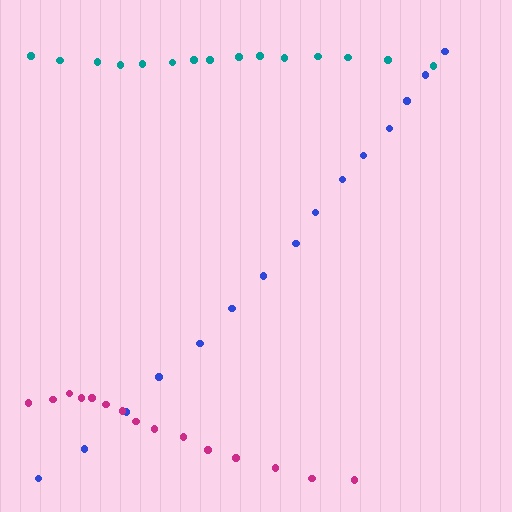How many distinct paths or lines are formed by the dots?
There are 3 distinct paths.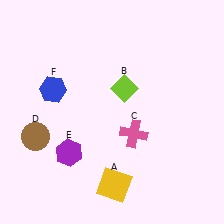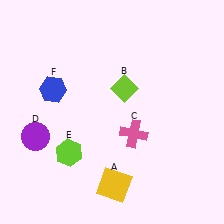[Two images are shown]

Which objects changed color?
D changed from brown to purple. E changed from purple to lime.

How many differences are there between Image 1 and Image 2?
There are 2 differences between the two images.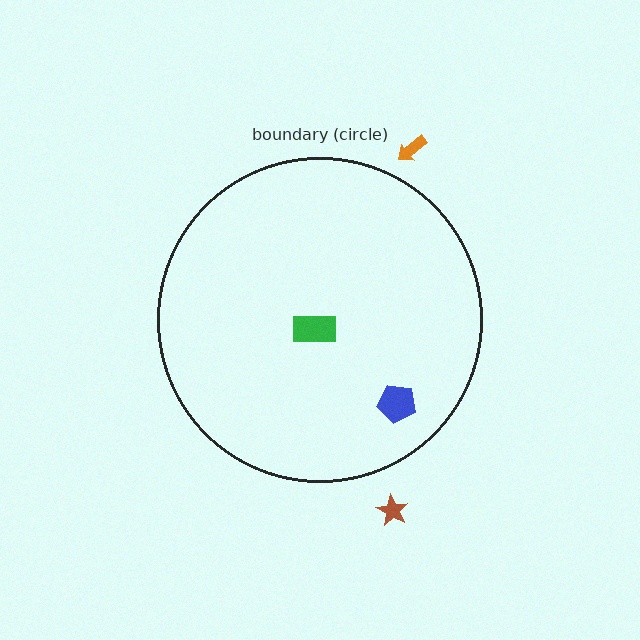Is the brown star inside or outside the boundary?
Outside.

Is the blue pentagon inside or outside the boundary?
Inside.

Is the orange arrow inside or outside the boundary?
Outside.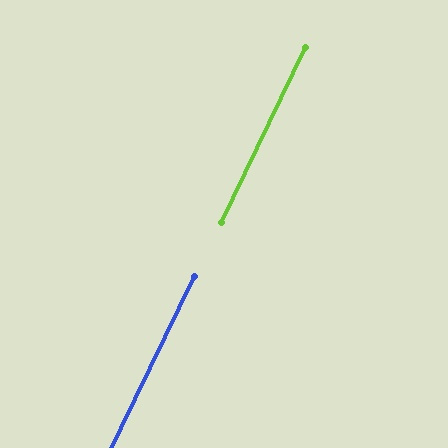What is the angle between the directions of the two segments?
Approximately 0 degrees.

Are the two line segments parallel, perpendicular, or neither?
Parallel — their directions differ by only 0.1°.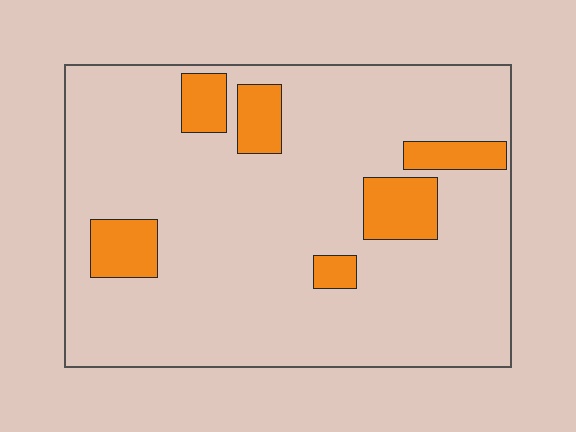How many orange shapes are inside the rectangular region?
6.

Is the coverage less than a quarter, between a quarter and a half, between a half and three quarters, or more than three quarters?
Less than a quarter.